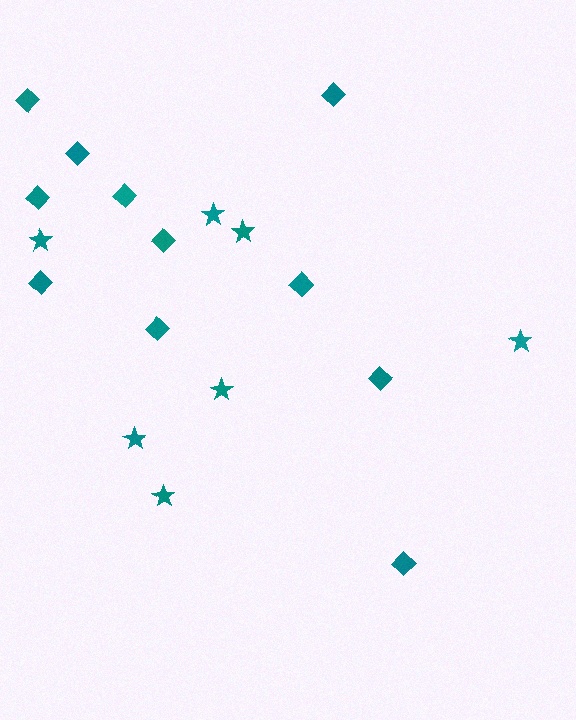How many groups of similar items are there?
There are 2 groups: one group of diamonds (11) and one group of stars (7).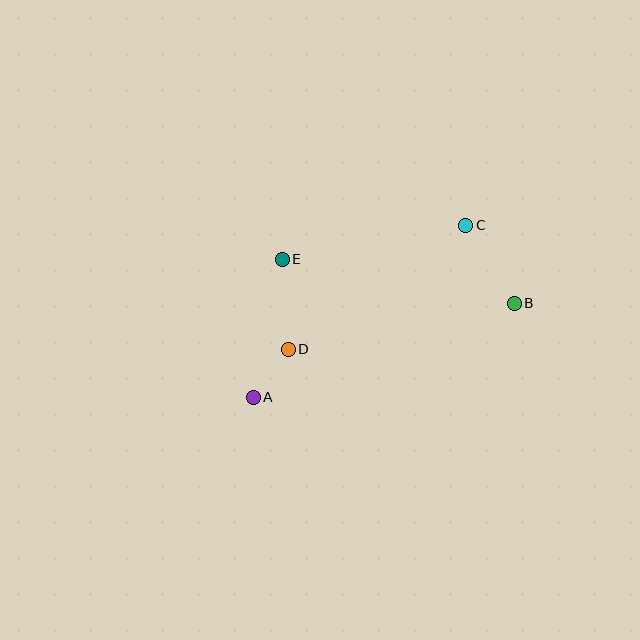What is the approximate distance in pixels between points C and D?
The distance between C and D is approximately 216 pixels.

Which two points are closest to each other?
Points A and D are closest to each other.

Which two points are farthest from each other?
Points A and B are farthest from each other.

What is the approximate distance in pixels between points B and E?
The distance between B and E is approximately 236 pixels.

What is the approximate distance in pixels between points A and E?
The distance between A and E is approximately 141 pixels.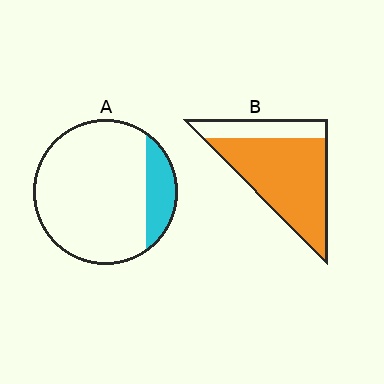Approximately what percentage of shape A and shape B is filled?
A is approximately 15% and B is approximately 75%.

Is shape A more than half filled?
No.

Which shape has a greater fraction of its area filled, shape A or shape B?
Shape B.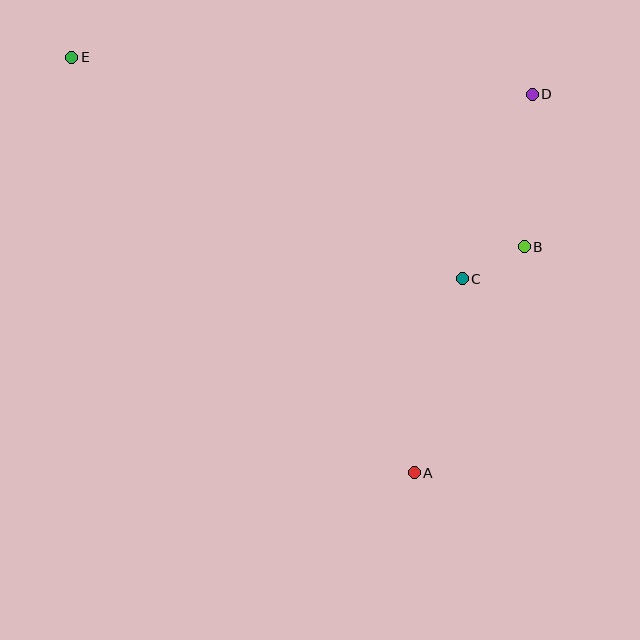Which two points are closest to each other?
Points B and C are closest to each other.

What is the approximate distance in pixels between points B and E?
The distance between B and E is approximately 490 pixels.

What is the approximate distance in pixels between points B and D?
The distance between B and D is approximately 152 pixels.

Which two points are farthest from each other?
Points A and E are farthest from each other.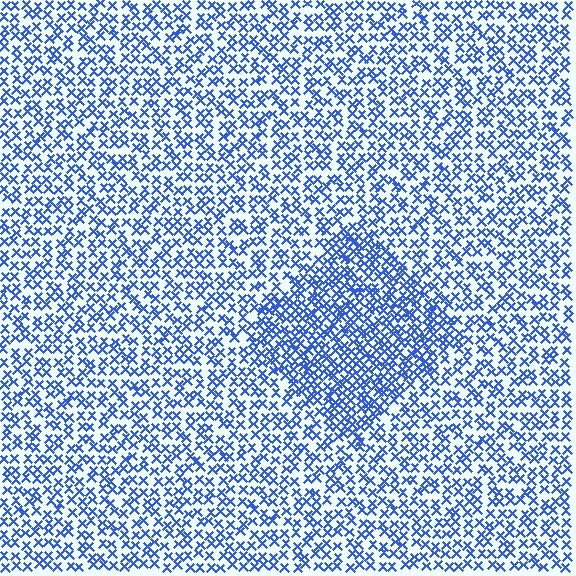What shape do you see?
I see a diamond.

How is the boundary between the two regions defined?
The boundary is defined by a change in element density (approximately 1.7x ratio). All elements are the same color, size, and shape.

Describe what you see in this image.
The image contains small blue elements arranged at two different densities. A diamond-shaped region is visible where the elements are more densely packed than the surrounding area.